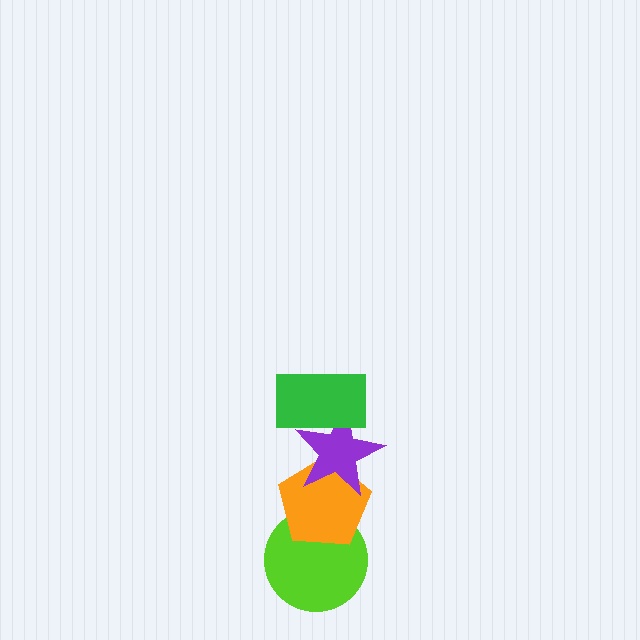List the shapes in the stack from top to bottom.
From top to bottom: the green rectangle, the purple star, the orange pentagon, the lime circle.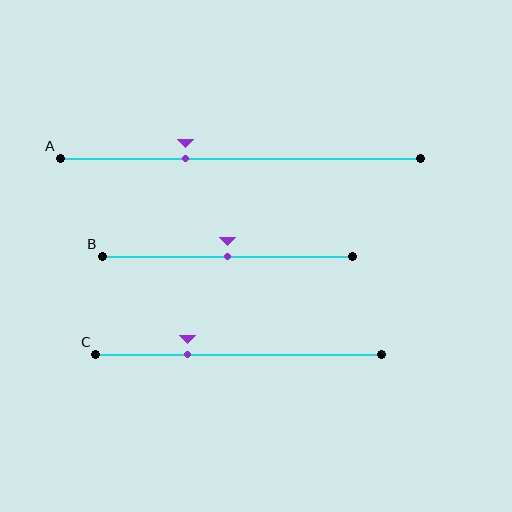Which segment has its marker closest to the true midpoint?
Segment B has its marker closest to the true midpoint.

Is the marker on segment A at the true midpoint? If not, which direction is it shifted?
No, the marker on segment A is shifted to the left by about 15% of the segment length.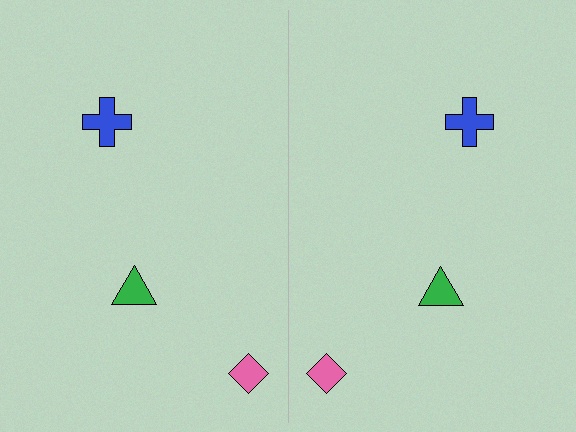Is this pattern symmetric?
Yes, this pattern has bilateral (reflection) symmetry.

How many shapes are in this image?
There are 6 shapes in this image.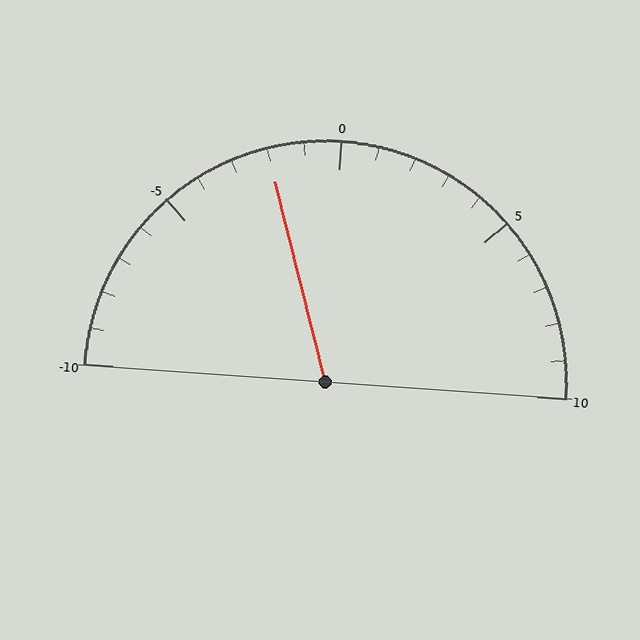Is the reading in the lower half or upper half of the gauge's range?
The reading is in the lower half of the range (-10 to 10).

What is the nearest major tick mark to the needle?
The nearest major tick mark is 0.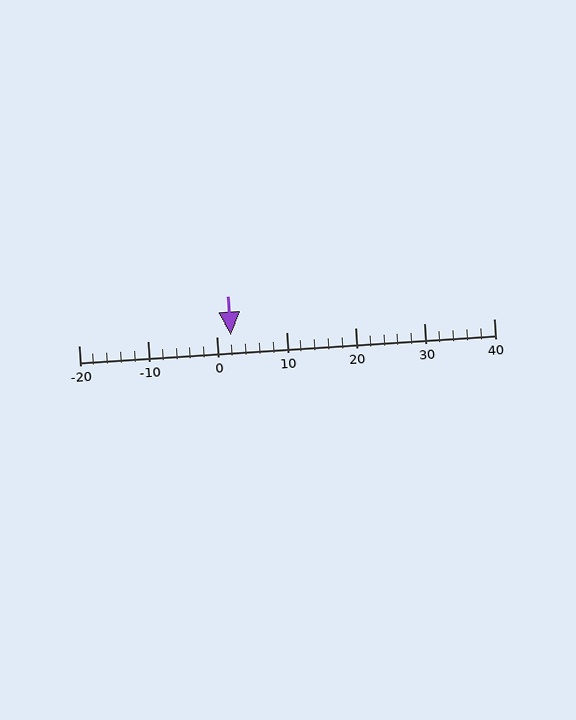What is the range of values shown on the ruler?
The ruler shows values from -20 to 40.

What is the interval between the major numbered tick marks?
The major tick marks are spaced 10 units apart.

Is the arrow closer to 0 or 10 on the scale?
The arrow is closer to 0.